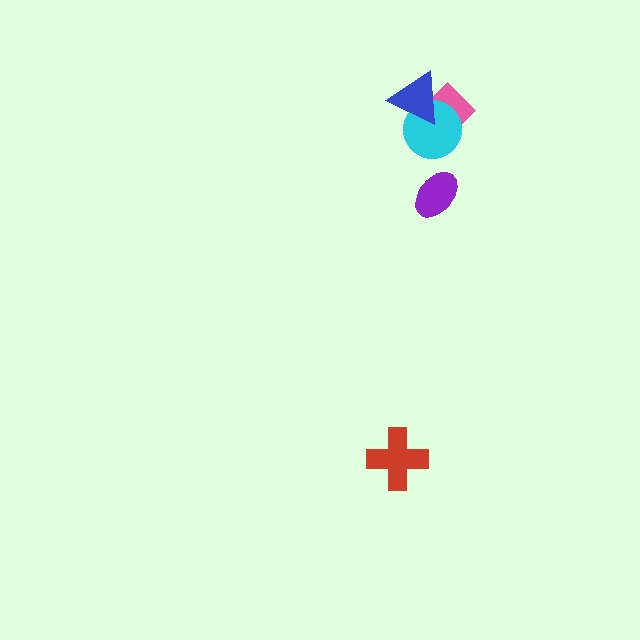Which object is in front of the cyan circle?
The blue triangle is in front of the cyan circle.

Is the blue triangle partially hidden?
No, no other shape covers it.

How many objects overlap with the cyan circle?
2 objects overlap with the cyan circle.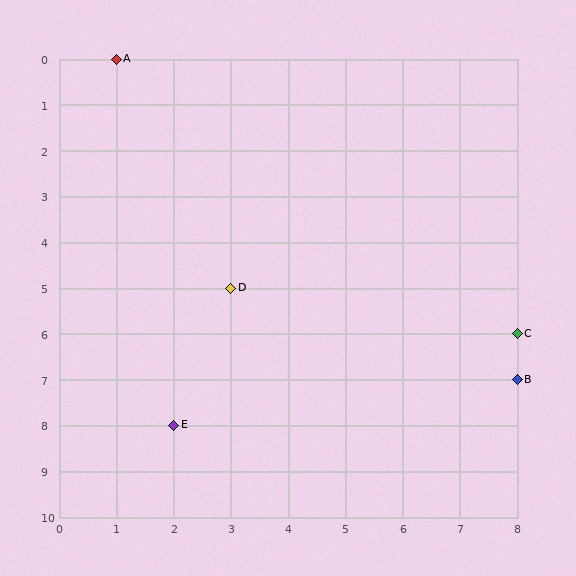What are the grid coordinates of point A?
Point A is at grid coordinates (1, 0).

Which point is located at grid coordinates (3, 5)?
Point D is at (3, 5).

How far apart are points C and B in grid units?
Points C and B are 1 row apart.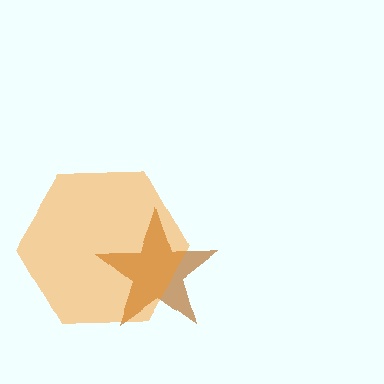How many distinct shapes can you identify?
There are 2 distinct shapes: a brown star, an orange hexagon.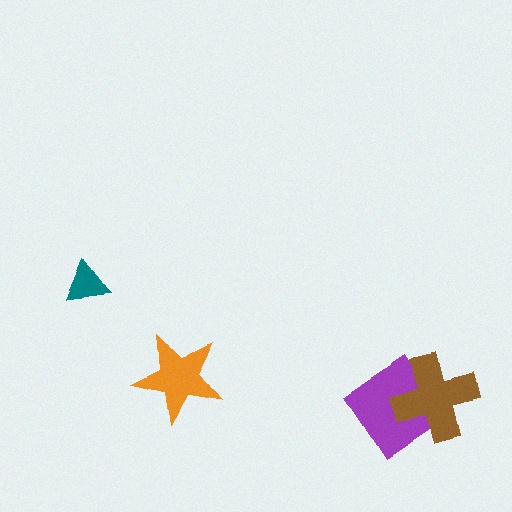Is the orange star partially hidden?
No, no other shape covers it.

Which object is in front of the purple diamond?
The brown cross is in front of the purple diamond.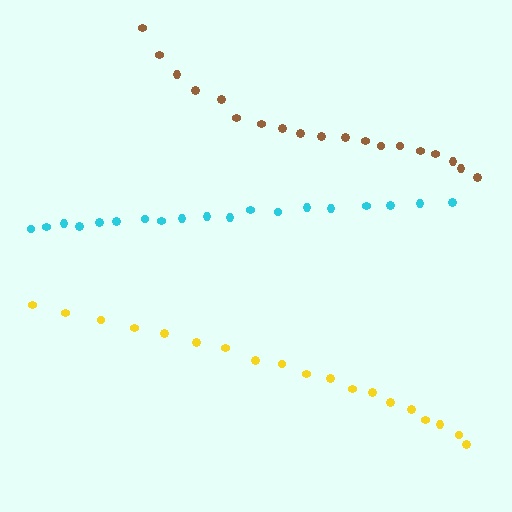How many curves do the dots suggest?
There are 3 distinct paths.